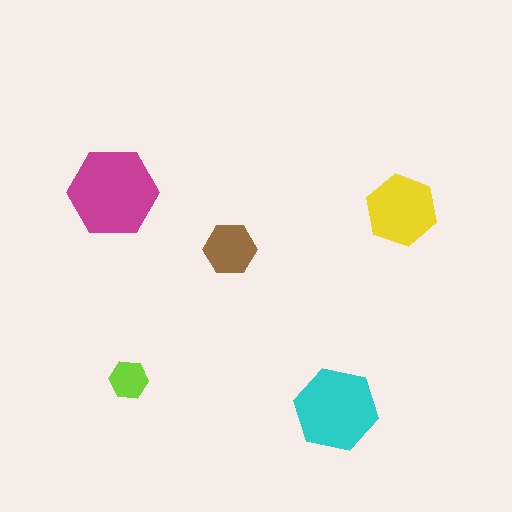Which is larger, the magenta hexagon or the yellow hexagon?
The magenta one.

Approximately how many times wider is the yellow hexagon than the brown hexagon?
About 1.5 times wider.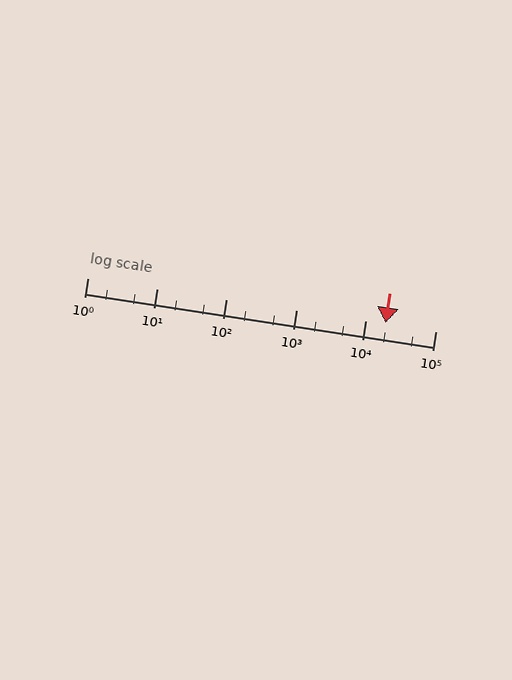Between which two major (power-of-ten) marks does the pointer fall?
The pointer is between 10000 and 100000.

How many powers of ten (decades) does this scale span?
The scale spans 5 decades, from 1 to 100000.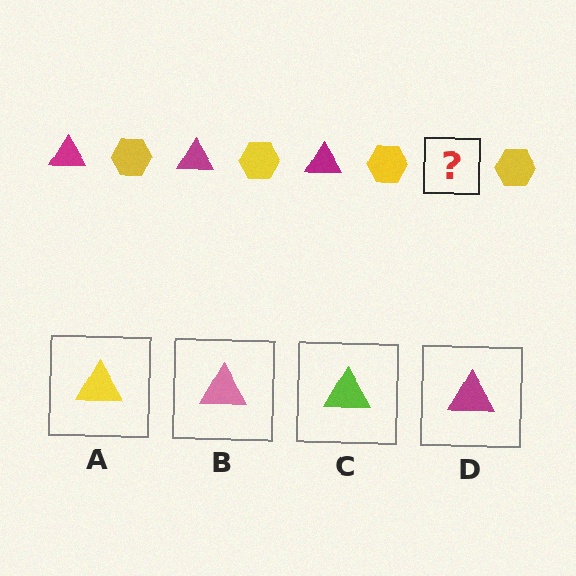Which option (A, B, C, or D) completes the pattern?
D.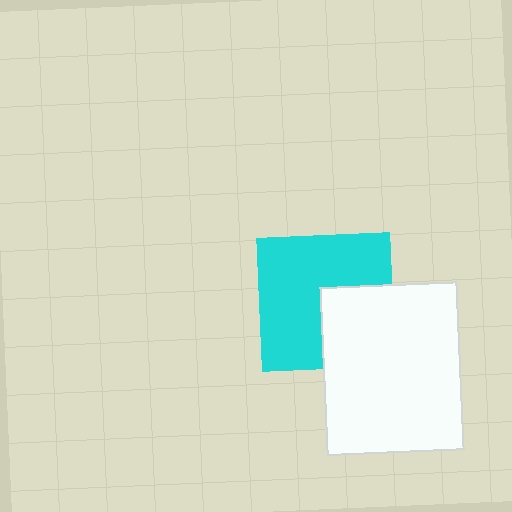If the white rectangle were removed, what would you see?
You would see the complete cyan square.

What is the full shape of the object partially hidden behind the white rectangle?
The partially hidden object is a cyan square.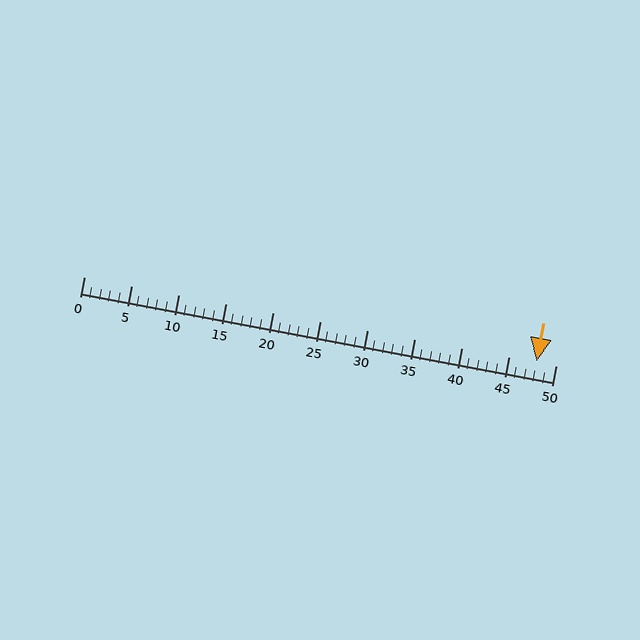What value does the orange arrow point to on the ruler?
The orange arrow points to approximately 48.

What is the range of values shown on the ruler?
The ruler shows values from 0 to 50.